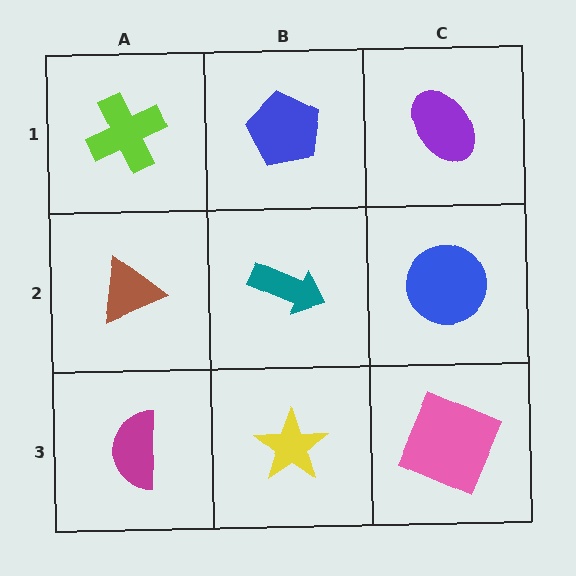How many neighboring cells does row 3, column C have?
2.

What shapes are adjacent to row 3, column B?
A teal arrow (row 2, column B), a magenta semicircle (row 3, column A), a pink square (row 3, column C).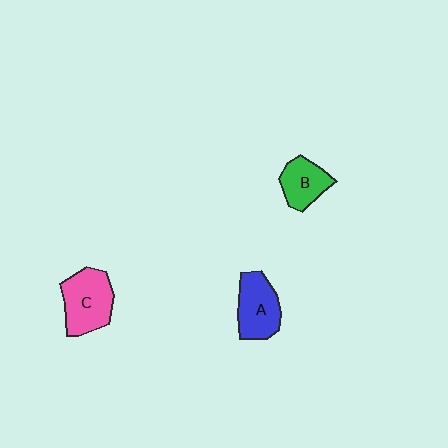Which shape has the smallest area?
Shape B (green).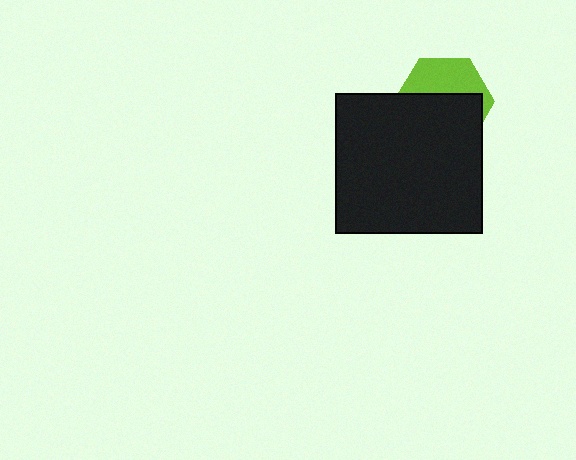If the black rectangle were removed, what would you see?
You would see the complete lime hexagon.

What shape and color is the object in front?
The object in front is a black rectangle.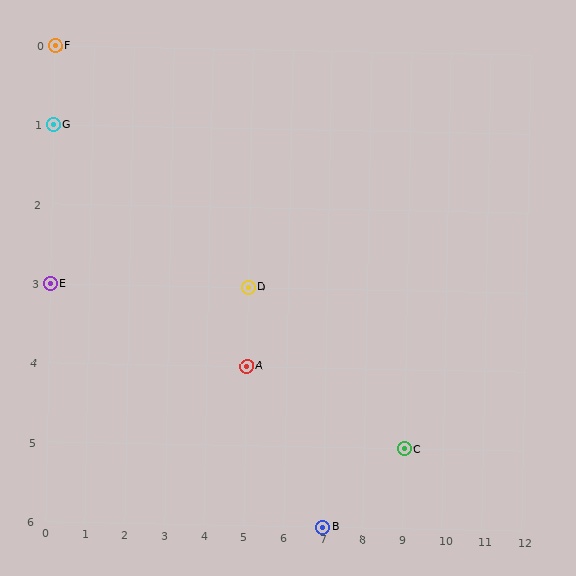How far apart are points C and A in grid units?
Points C and A are 4 columns and 1 row apart (about 4.1 grid units diagonally).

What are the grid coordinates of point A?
Point A is at grid coordinates (5, 4).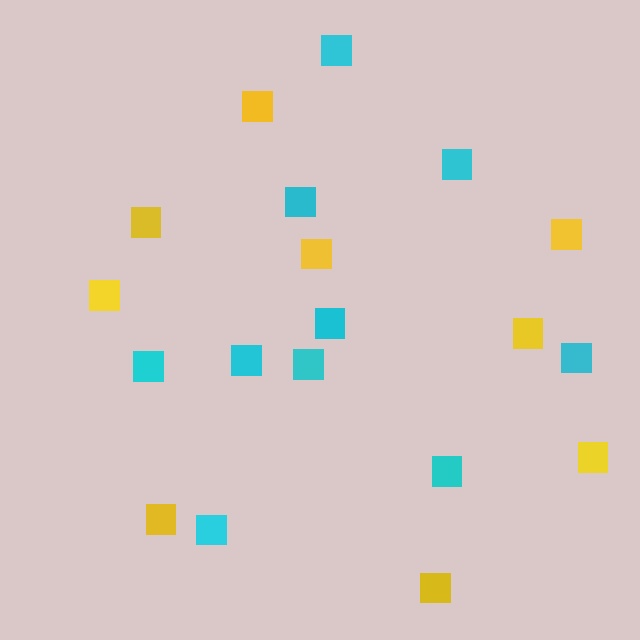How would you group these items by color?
There are 2 groups: one group of cyan squares (10) and one group of yellow squares (9).